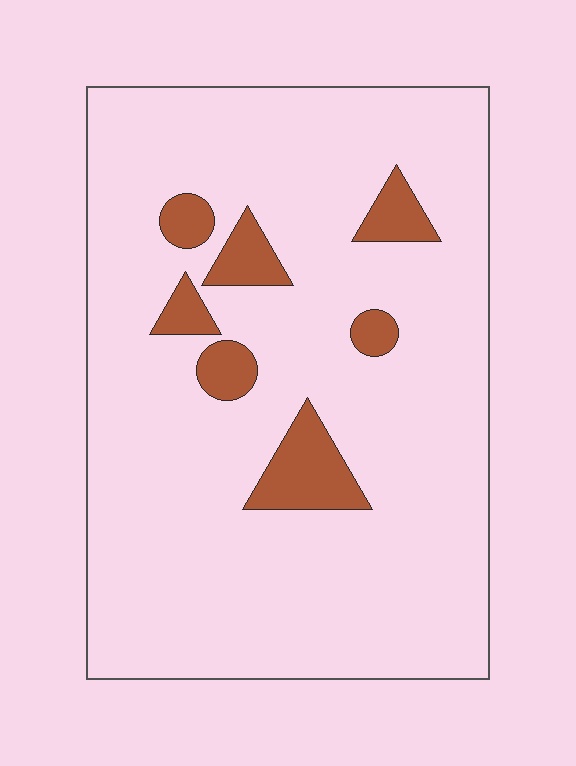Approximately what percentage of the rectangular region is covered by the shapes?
Approximately 10%.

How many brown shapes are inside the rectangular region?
7.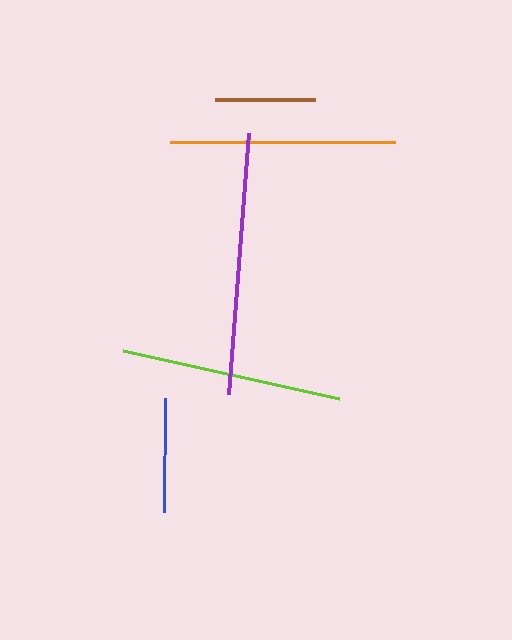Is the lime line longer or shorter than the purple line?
The purple line is longer than the lime line.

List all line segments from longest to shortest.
From longest to shortest: purple, orange, lime, blue, brown.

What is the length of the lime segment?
The lime segment is approximately 222 pixels long.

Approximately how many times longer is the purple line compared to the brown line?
The purple line is approximately 2.6 times the length of the brown line.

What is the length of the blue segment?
The blue segment is approximately 114 pixels long.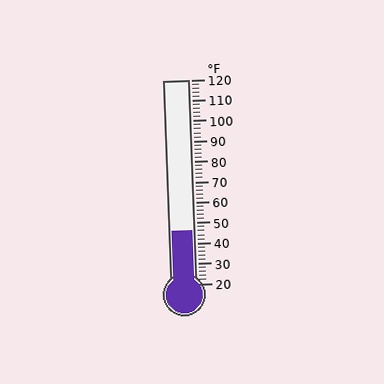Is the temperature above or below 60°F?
The temperature is below 60°F.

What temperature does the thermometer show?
The thermometer shows approximately 46°F.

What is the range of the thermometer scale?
The thermometer scale ranges from 20°F to 120°F.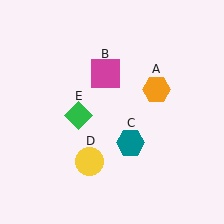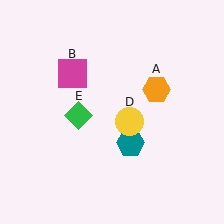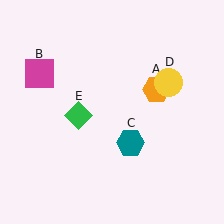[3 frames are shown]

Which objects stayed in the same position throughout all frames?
Orange hexagon (object A) and teal hexagon (object C) and green diamond (object E) remained stationary.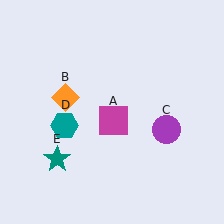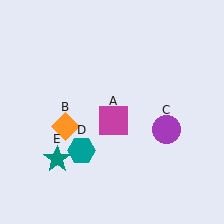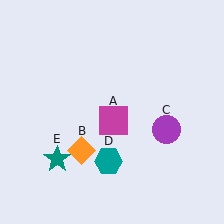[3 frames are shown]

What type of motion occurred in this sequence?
The orange diamond (object B), teal hexagon (object D) rotated counterclockwise around the center of the scene.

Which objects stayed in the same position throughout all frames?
Magenta square (object A) and purple circle (object C) and teal star (object E) remained stationary.